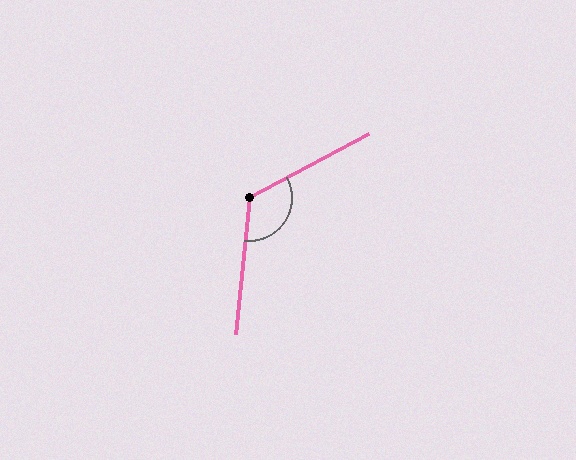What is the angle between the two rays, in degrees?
Approximately 124 degrees.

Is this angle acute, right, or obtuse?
It is obtuse.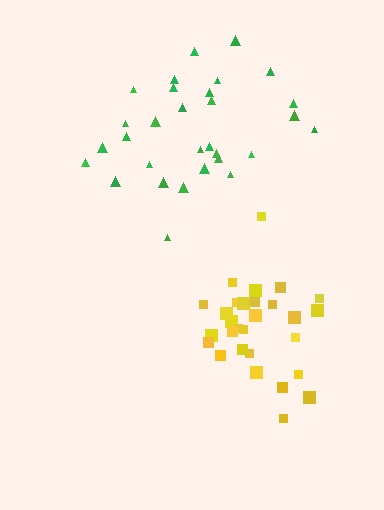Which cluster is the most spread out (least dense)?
Green.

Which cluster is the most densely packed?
Yellow.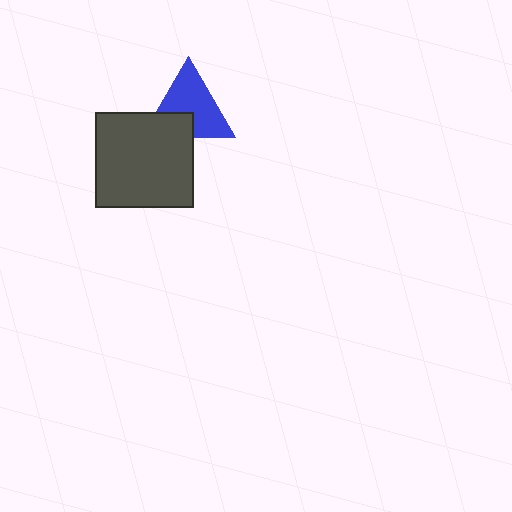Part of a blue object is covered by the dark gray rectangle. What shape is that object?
It is a triangle.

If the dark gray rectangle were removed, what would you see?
You would see the complete blue triangle.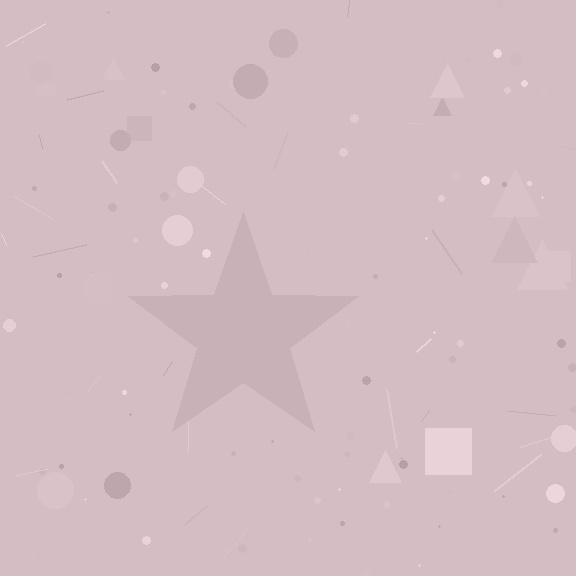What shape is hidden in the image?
A star is hidden in the image.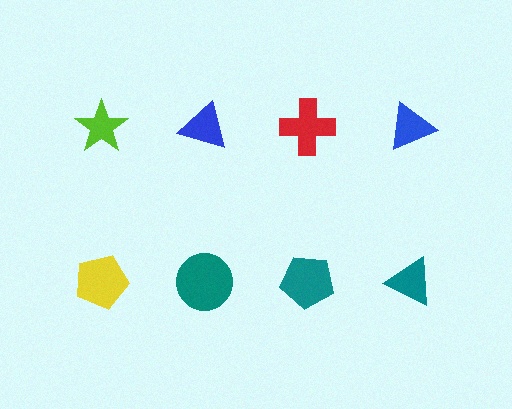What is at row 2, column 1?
A yellow pentagon.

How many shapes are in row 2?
4 shapes.